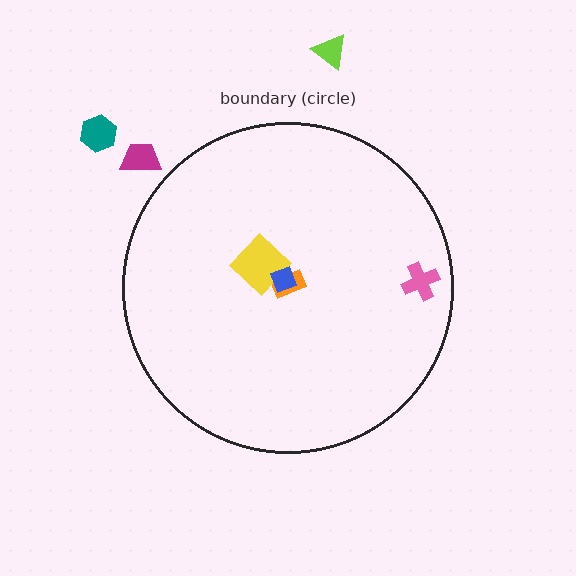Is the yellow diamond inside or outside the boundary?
Inside.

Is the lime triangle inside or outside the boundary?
Outside.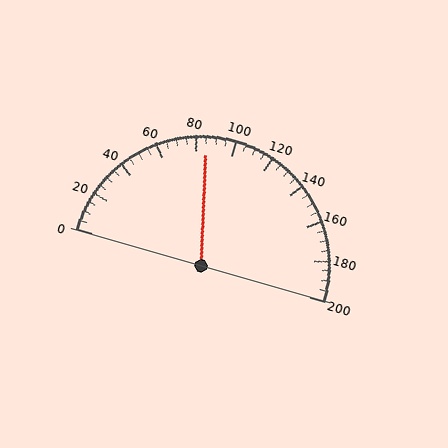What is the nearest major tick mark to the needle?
The nearest major tick mark is 80.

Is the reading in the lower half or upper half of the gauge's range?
The reading is in the lower half of the range (0 to 200).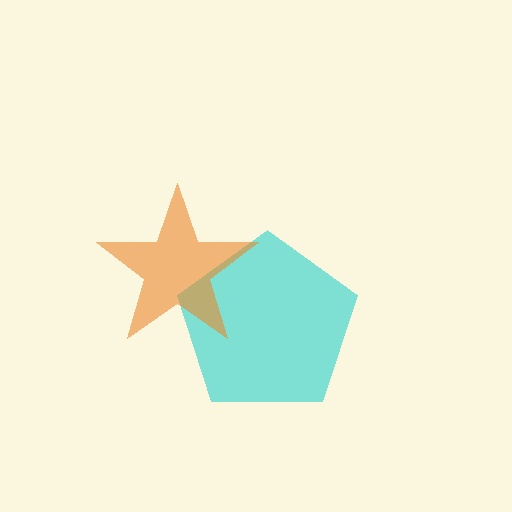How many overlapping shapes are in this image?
There are 2 overlapping shapes in the image.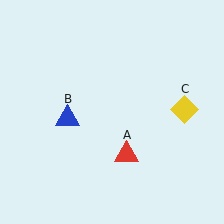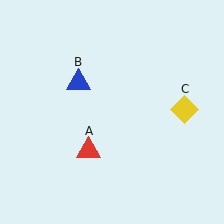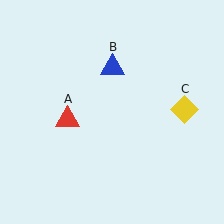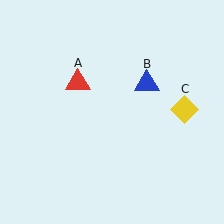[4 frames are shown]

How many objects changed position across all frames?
2 objects changed position: red triangle (object A), blue triangle (object B).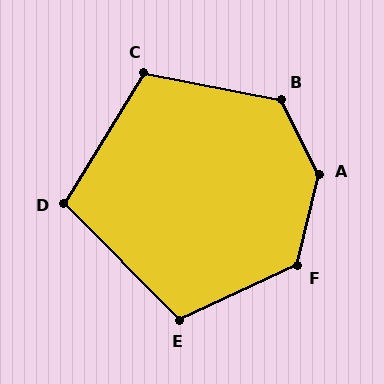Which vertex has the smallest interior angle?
D, at approximately 104 degrees.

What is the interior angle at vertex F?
Approximately 128 degrees (obtuse).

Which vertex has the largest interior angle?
A, at approximately 139 degrees.